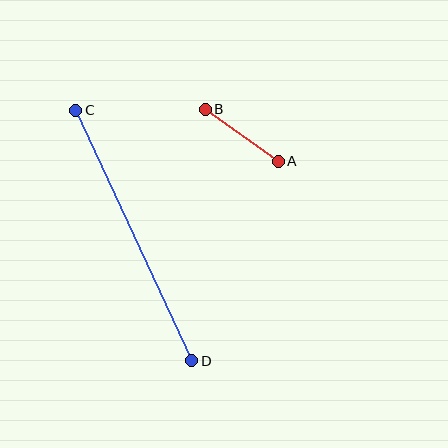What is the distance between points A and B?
The distance is approximately 90 pixels.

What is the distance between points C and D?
The distance is approximately 276 pixels.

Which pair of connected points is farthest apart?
Points C and D are farthest apart.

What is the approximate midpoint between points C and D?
The midpoint is at approximately (134, 236) pixels.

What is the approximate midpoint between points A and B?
The midpoint is at approximately (242, 135) pixels.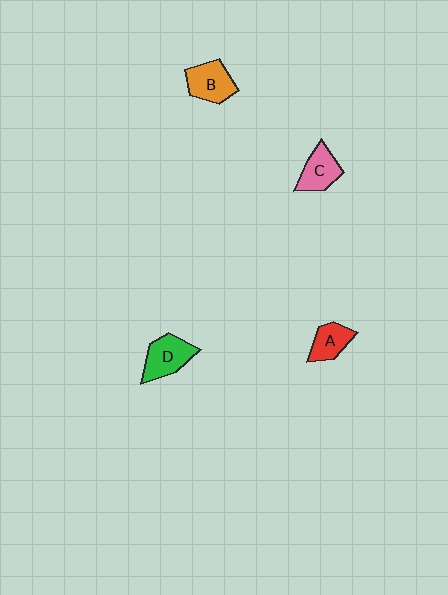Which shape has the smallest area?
Shape A (red).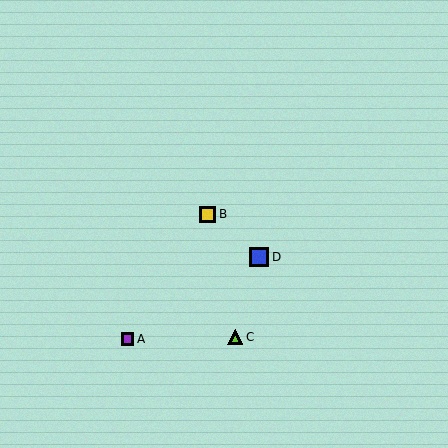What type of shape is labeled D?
Shape D is a blue square.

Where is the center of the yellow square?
The center of the yellow square is at (208, 214).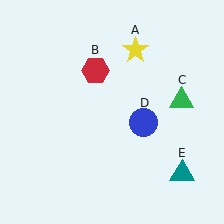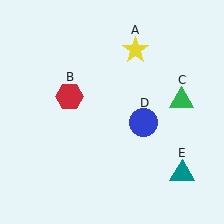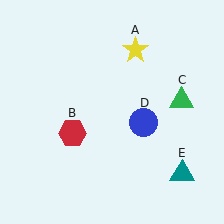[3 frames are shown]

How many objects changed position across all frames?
1 object changed position: red hexagon (object B).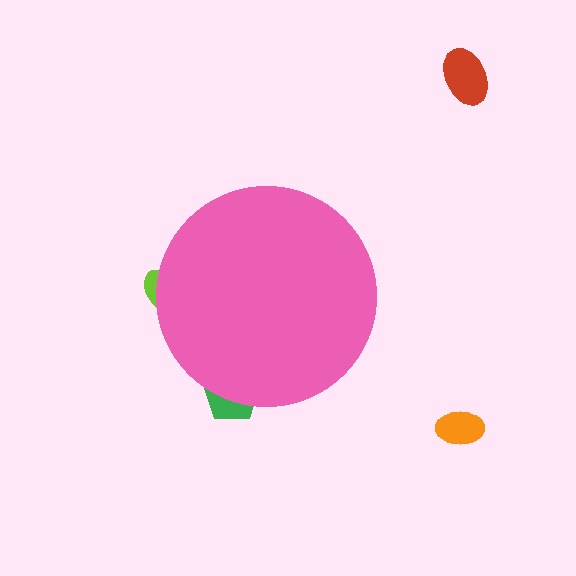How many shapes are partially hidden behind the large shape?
2 shapes are partially hidden.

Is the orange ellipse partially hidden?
No, the orange ellipse is fully visible.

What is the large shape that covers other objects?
A pink circle.